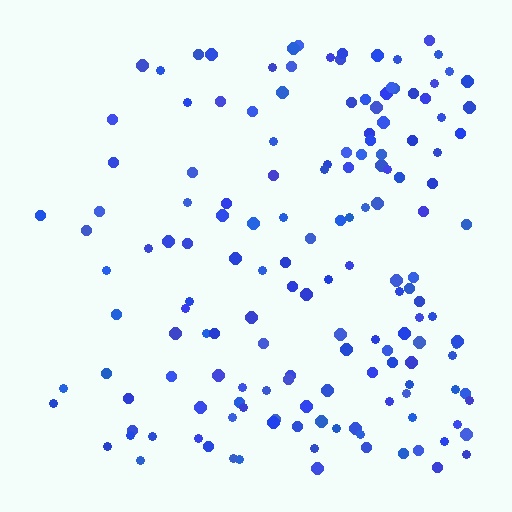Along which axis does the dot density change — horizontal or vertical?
Horizontal.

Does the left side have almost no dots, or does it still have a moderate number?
Still a moderate number, just noticeably fewer than the right.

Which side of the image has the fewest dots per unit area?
The left.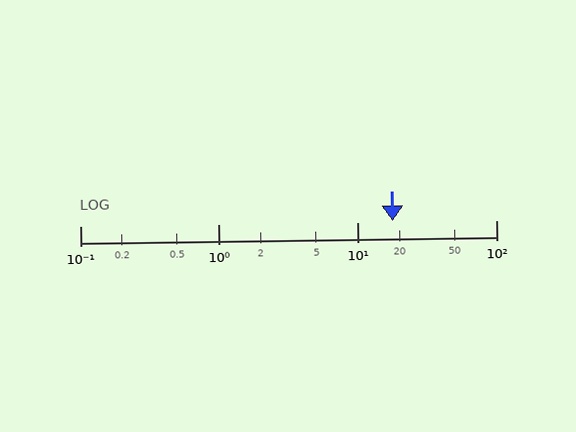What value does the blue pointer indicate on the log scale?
The pointer indicates approximately 18.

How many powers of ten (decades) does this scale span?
The scale spans 3 decades, from 0.1 to 100.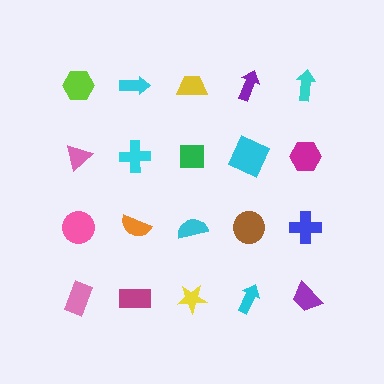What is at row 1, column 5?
A cyan arrow.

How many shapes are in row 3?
5 shapes.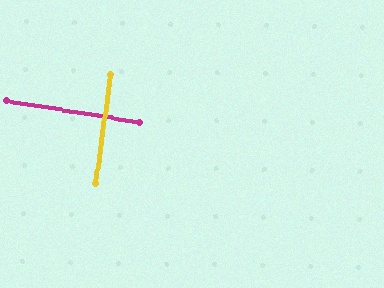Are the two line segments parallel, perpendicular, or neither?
Perpendicular — they meet at approximately 89°.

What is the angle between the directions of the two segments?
Approximately 89 degrees.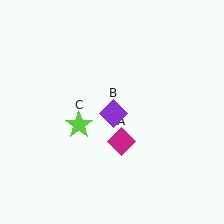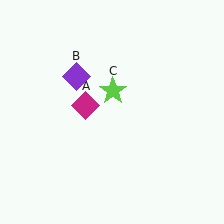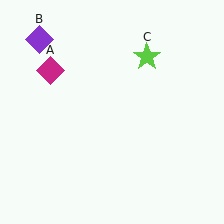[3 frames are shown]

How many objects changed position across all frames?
3 objects changed position: magenta diamond (object A), purple diamond (object B), lime star (object C).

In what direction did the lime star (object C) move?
The lime star (object C) moved up and to the right.